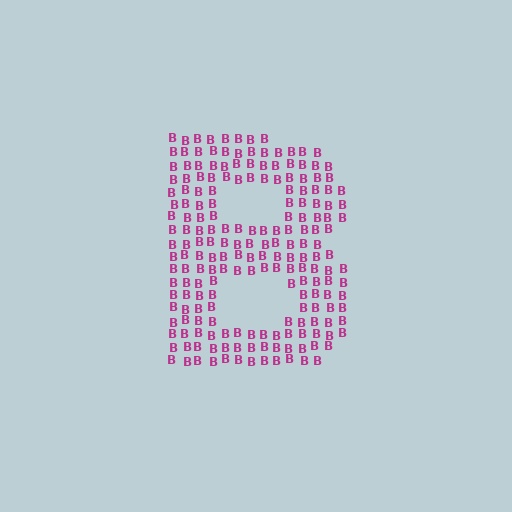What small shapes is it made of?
It is made of small letter B's.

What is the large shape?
The large shape is the letter B.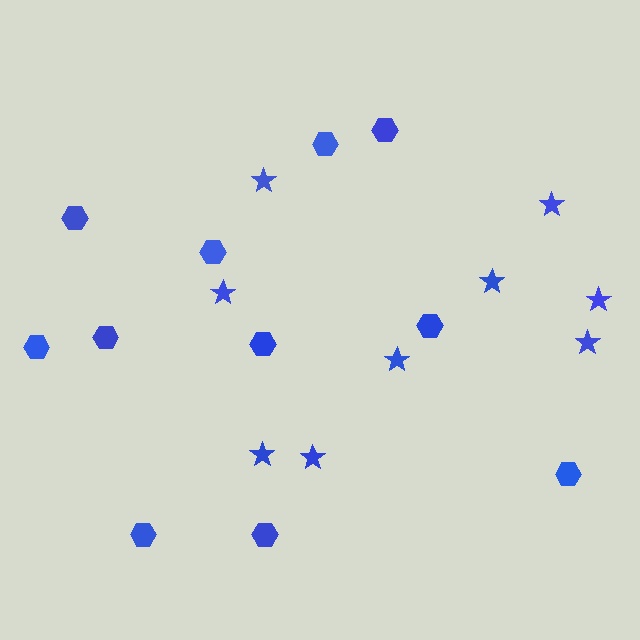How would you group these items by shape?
There are 2 groups: one group of hexagons (11) and one group of stars (9).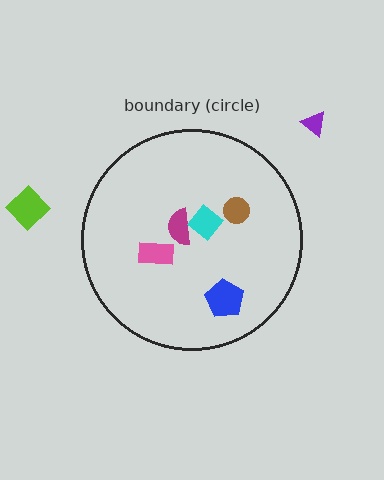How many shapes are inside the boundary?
5 inside, 2 outside.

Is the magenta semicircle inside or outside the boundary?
Inside.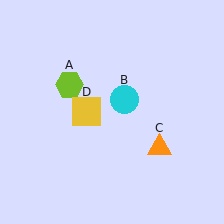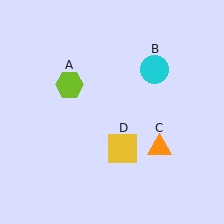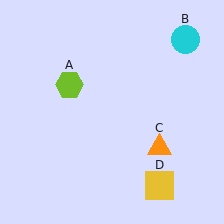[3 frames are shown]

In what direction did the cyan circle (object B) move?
The cyan circle (object B) moved up and to the right.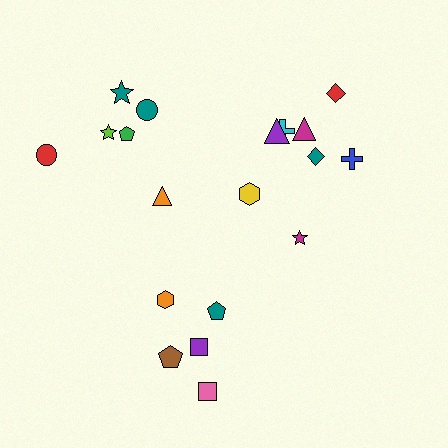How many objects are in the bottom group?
There are 5 objects.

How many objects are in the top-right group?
There are 8 objects.